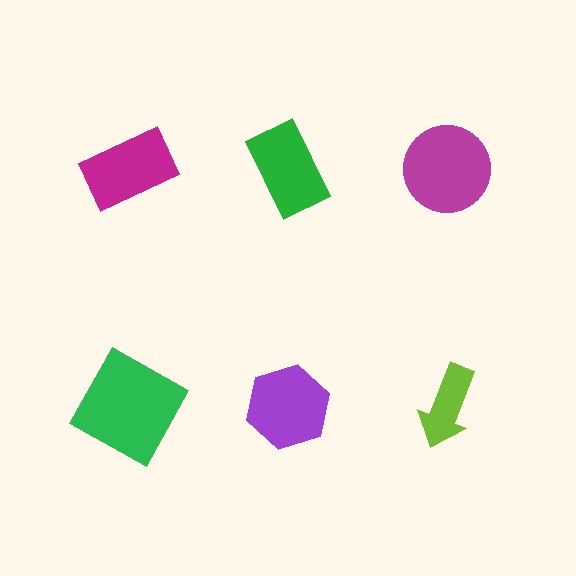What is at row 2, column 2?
A purple hexagon.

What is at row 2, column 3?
A lime arrow.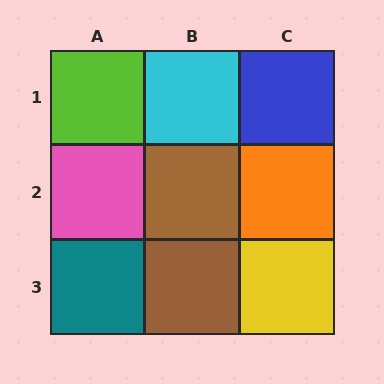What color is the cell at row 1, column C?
Blue.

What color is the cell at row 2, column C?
Orange.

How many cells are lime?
1 cell is lime.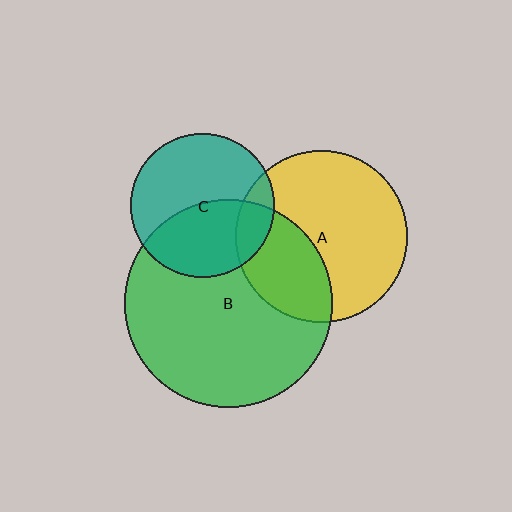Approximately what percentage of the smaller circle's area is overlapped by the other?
Approximately 15%.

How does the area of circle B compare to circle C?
Approximately 2.1 times.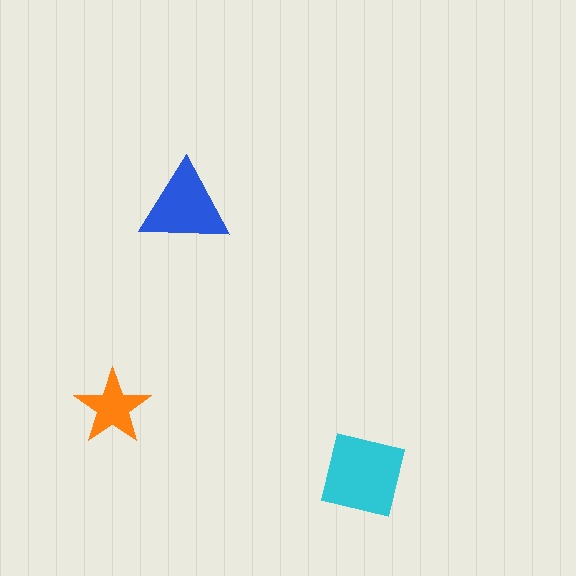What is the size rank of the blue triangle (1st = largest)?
2nd.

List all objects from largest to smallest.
The cyan square, the blue triangle, the orange star.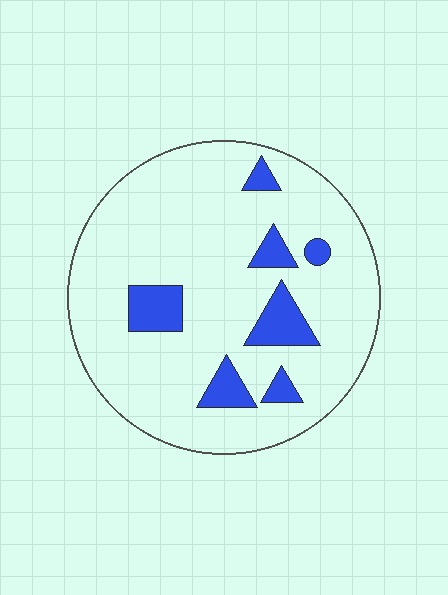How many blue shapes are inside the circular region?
7.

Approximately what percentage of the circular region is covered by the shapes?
Approximately 15%.